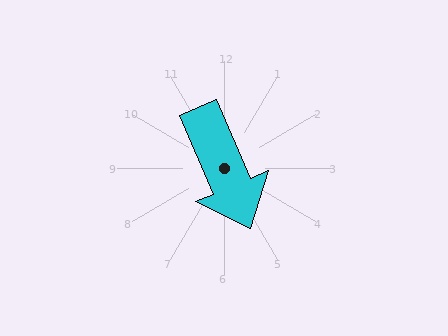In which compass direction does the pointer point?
Southeast.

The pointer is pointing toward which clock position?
Roughly 5 o'clock.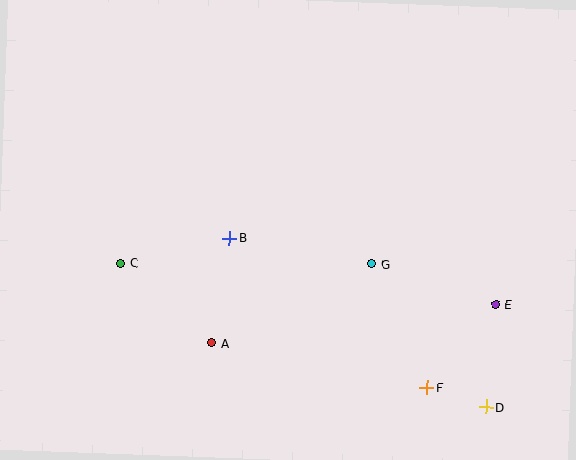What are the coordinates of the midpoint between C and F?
The midpoint between C and F is at (274, 325).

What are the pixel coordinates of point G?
Point G is at (371, 264).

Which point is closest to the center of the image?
Point B at (229, 238) is closest to the center.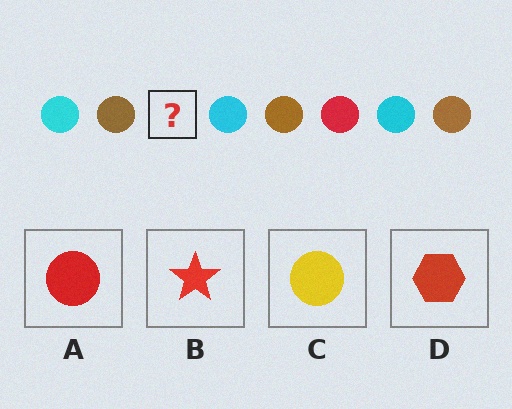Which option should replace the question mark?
Option A.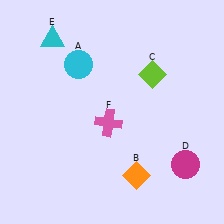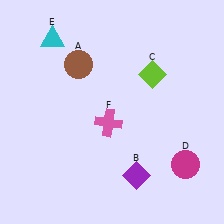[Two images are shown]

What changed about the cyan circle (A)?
In Image 1, A is cyan. In Image 2, it changed to brown.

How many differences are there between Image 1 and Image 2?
There are 2 differences between the two images.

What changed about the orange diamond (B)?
In Image 1, B is orange. In Image 2, it changed to purple.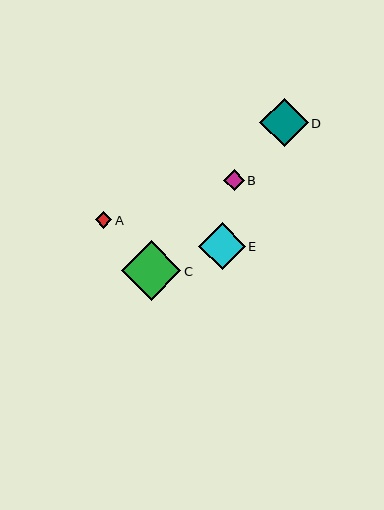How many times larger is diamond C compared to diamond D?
Diamond C is approximately 1.2 times the size of diamond D.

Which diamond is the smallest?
Diamond A is the smallest with a size of approximately 16 pixels.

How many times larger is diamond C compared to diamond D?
Diamond C is approximately 1.2 times the size of diamond D.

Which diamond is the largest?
Diamond C is the largest with a size of approximately 60 pixels.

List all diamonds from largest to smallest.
From largest to smallest: C, D, E, B, A.